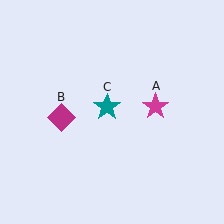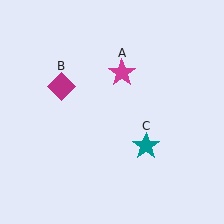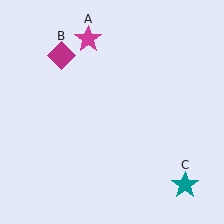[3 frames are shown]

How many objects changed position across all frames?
3 objects changed position: magenta star (object A), magenta diamond (object B), teal star (object C).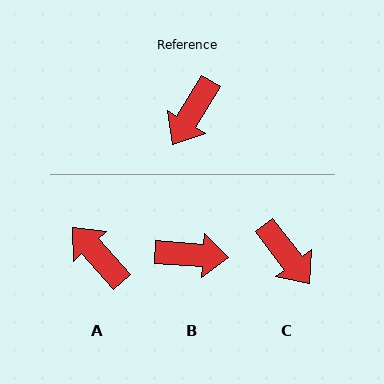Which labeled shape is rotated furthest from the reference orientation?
B, about 117 degrees away.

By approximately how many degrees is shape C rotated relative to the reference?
Approximately 69 degrees counter-clockwise.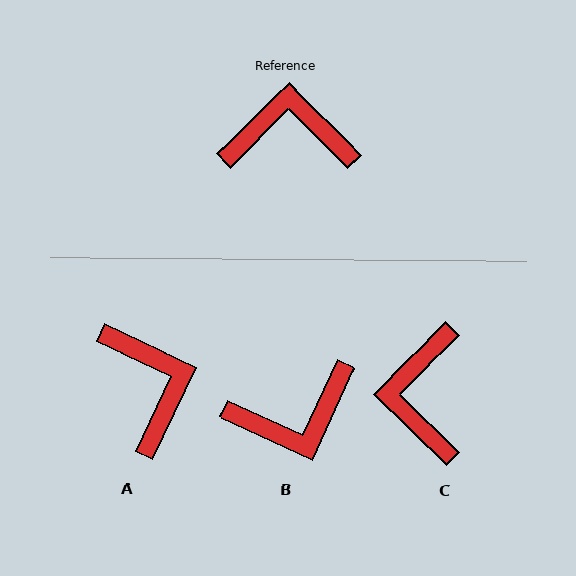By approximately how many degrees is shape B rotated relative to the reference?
Approximately 160 degrees clockwise.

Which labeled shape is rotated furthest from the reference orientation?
B, about 160 degrees away.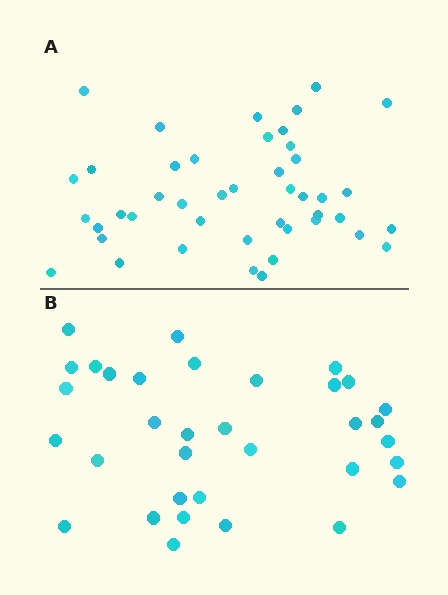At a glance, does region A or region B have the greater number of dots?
Region A (the top region) has more dots.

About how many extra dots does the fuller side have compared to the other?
Region A has roughly 10 or so more dots than region B.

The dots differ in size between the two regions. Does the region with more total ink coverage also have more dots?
No. Region B has more total ink coverage because its dots are larger, but region A actually contains more individual dots. Total area can be misleading — the number of items is what matters here.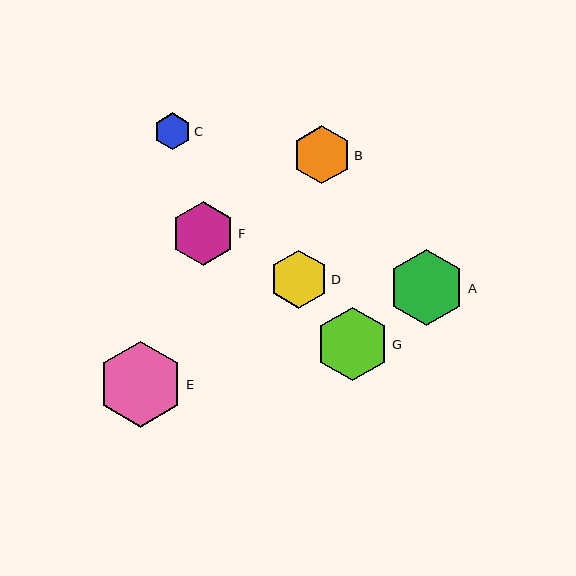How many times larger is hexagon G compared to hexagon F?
Hexagon G is approximately 1.2 times the size of hexagon F.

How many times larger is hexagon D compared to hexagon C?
Hexagon D is approximately 1.6 times the size of hexagon C.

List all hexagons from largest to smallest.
From largest to smallest: E, A, G, F, B, D, C.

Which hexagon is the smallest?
Hexagon C is the smallest with a size of approximately 37 pixels.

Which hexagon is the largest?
Hexagon E is the largest with a size of approximately 85 pixels.